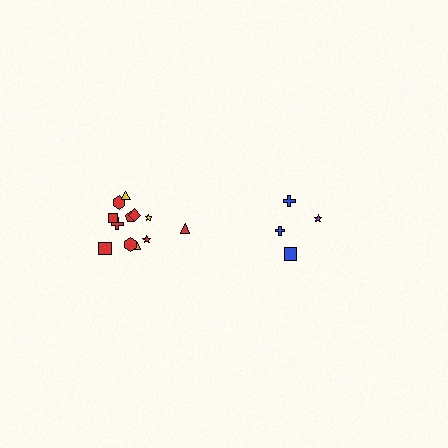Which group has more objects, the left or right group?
The left group.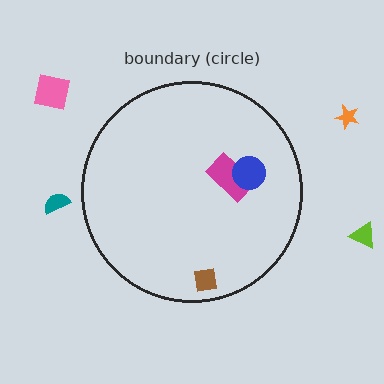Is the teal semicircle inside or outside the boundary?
Outside.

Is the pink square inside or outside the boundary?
Outside.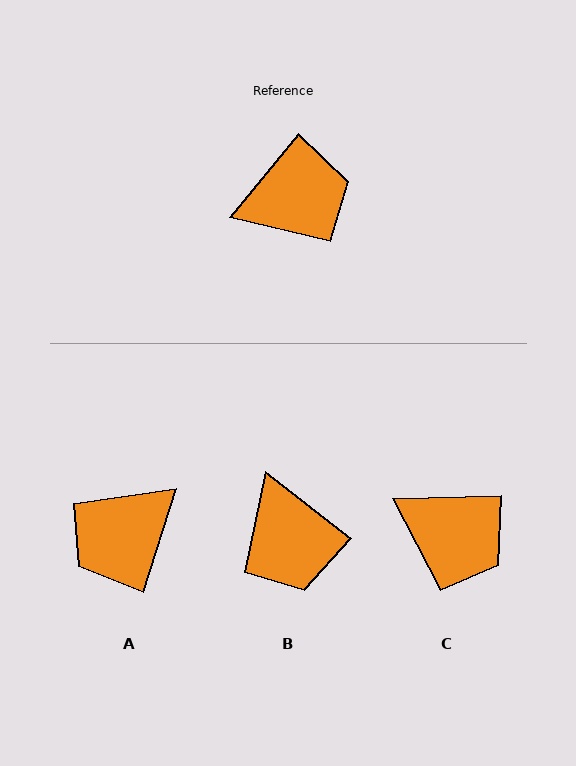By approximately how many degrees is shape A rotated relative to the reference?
Approximately 158 degrees clockwise.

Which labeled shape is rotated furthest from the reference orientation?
A, about 158 degrees away.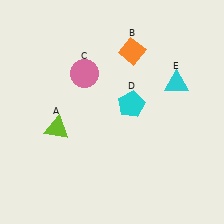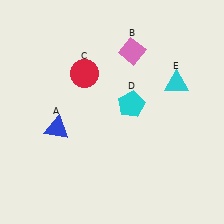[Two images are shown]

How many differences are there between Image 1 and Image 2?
There are 3 differences between the two images.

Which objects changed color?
A changed from lime to blue. B changed from orange to pink. C changed from pink to red.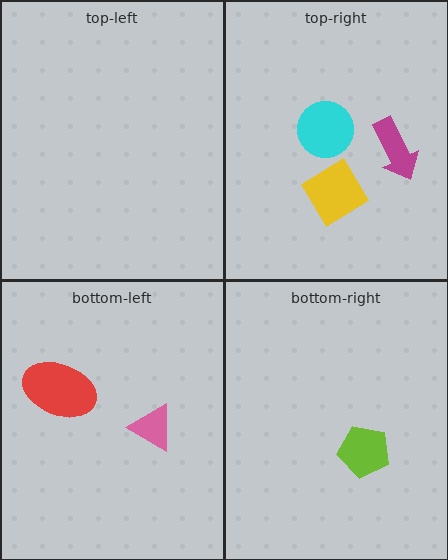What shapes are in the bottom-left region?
The red ellipse, the pink triangle.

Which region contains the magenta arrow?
The top-right region.